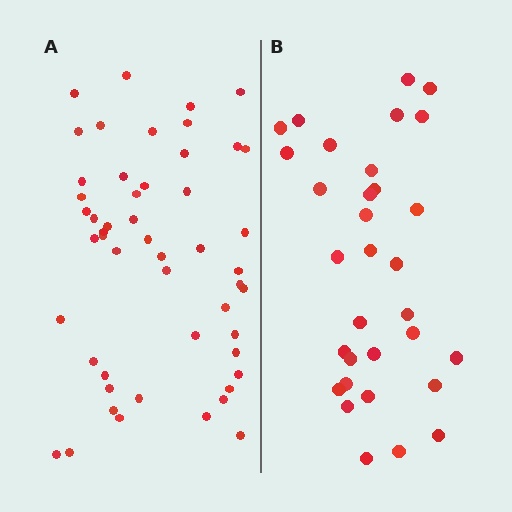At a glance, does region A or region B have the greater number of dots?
Region A (the left region) has more dots.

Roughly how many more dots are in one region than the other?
Region A has approximately 20 more dots than region B.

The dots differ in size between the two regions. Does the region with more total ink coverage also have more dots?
No. Region B has more total ink coverage because its dots are larger, but region A actually contains more individual dots. Total area can be misleading — the number of items is what matters here.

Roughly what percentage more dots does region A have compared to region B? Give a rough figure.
About 60% more.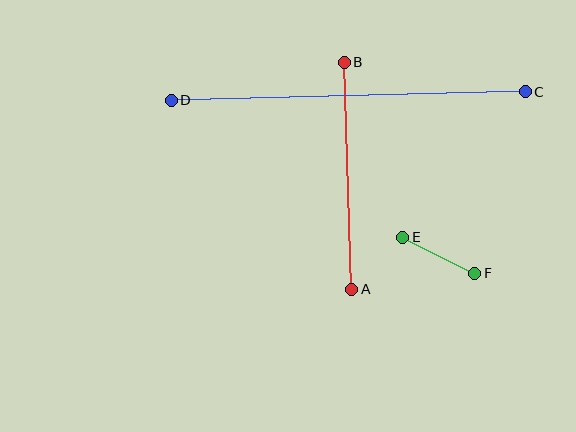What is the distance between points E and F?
The distance is approximately 81 pixels.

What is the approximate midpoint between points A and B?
The midpoint is at approximately (348, 176) pixels.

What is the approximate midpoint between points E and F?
The midpoint is at approximately (439, 255) pixels.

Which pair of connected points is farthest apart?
Points C and D are farthest apart.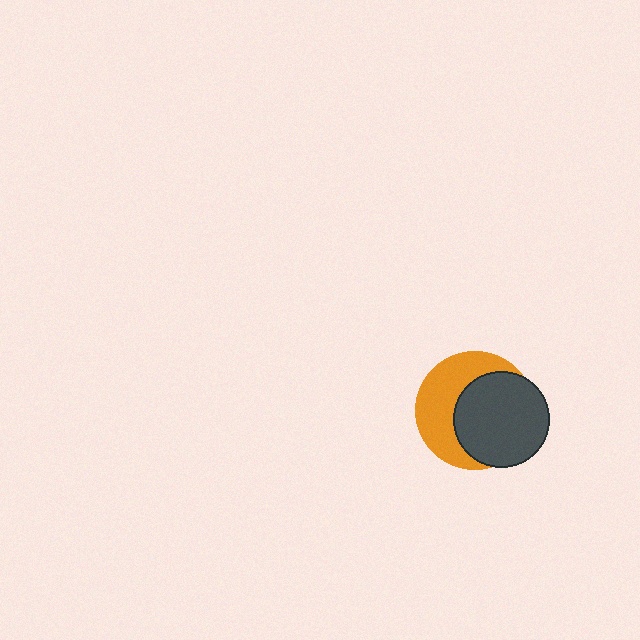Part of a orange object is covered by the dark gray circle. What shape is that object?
It is a circle.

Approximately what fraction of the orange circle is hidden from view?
Roughly 54% of the orange circle is hidden behind the dark gray circle.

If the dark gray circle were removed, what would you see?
You would see the complete orange circle.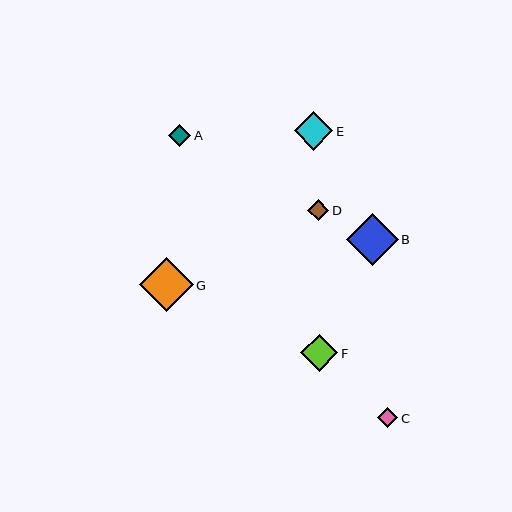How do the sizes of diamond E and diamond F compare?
Diamond E and diamond F are approximately the same size.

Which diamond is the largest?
Diamond G is the largest with a size of approximately 54 pixels.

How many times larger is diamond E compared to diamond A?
Diamond E is approximately 1.8 times the size of diamond A.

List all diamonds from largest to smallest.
From largest to smallest: G, B, E, F, A, D, C.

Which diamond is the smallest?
Diamond C is the smallest with a size of approximately 21 pixels.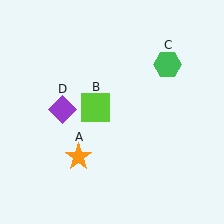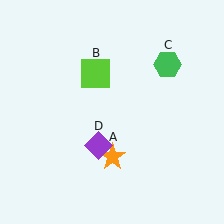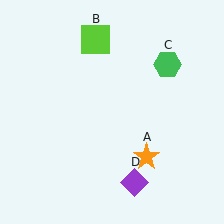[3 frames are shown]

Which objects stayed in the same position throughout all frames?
Green hexagon (object C) remained stationary.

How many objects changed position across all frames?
3 objects changed position: orange star (object A), lime square (object B), purple diamond (object D).